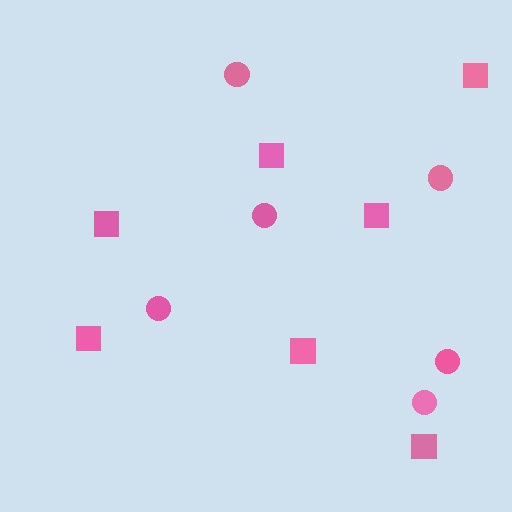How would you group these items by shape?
There are 2 groups: one group of squares (7) and one group of circles (6).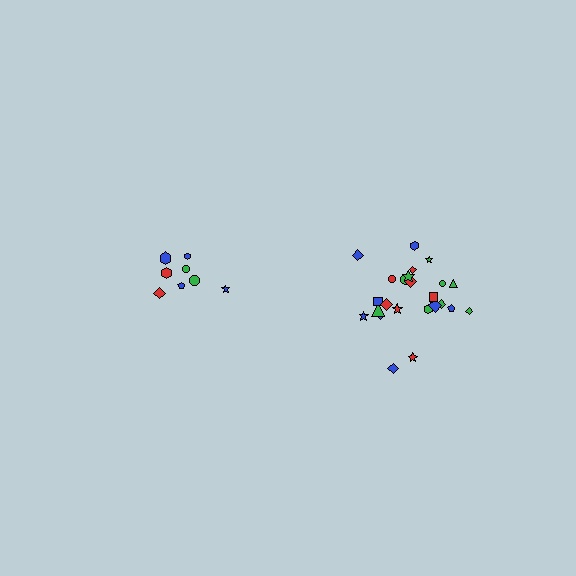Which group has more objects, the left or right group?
The right group.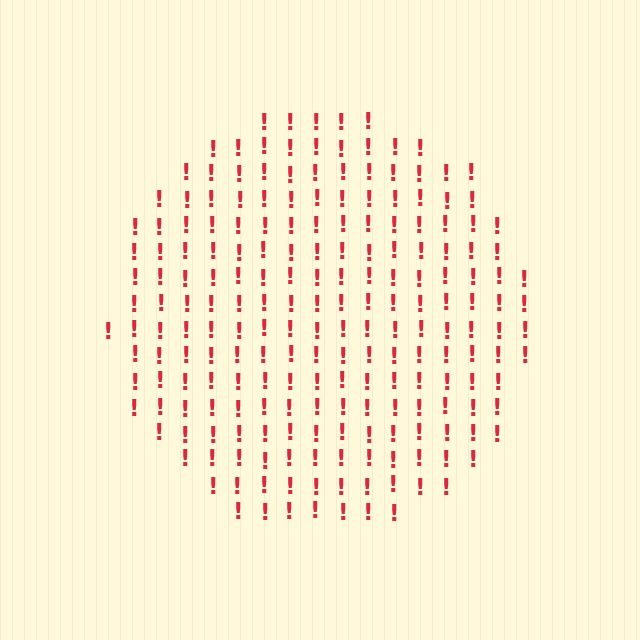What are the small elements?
The small elements are exclamation marks.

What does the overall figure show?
The overall figure shows a circle.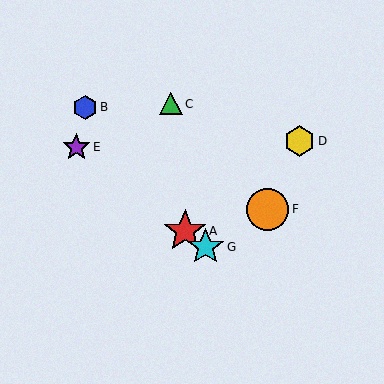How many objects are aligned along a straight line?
3 objects (A, E, G) are aligned along a straight line.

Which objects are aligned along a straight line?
Objects A, E, G are aligned along a straight line.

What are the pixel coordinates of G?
Object G is at (206, 247).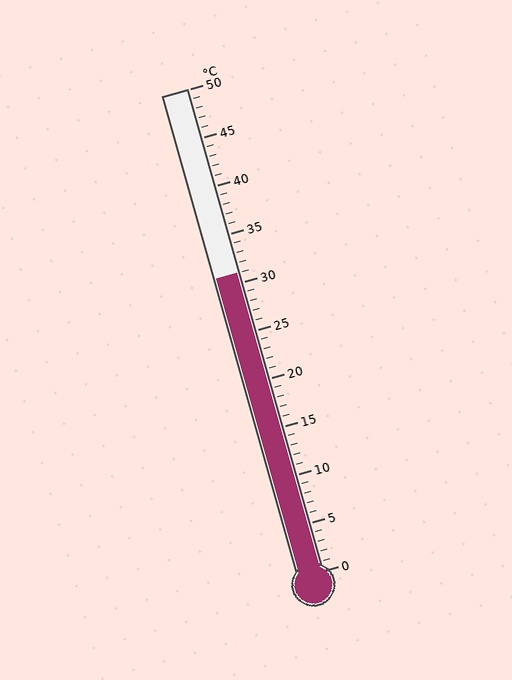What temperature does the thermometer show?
The thermometer shows approximately 31°C.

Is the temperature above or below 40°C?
The temperature is below 40°C.